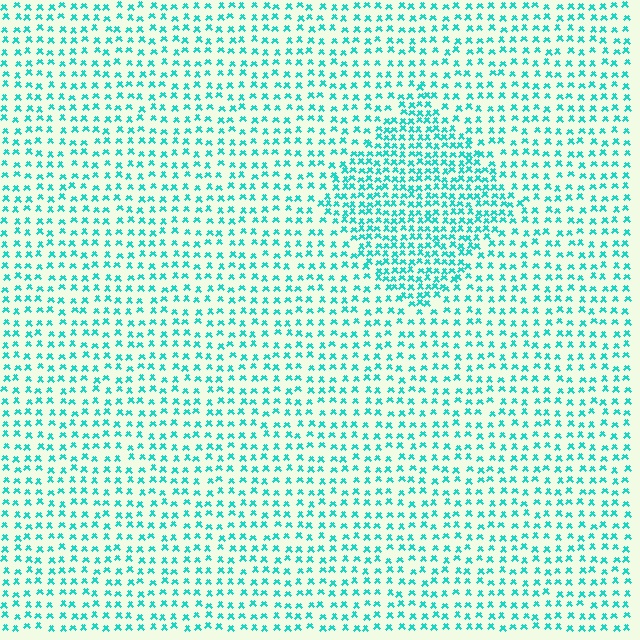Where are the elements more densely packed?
The elements are more densely packed inside the diamond boundary.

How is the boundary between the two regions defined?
The boundary is defined by a change in element density (approximately 1.8x ratio). All elements are the same color, size, and shape.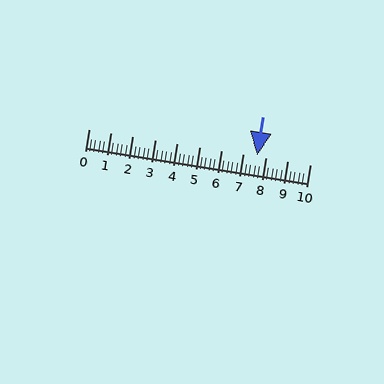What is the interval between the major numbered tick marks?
The major tick marks are spaced 1 units apart.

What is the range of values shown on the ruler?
The ruler shows values from 0 to 10.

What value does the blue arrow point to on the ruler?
The blue arrow points to approximately 7.6.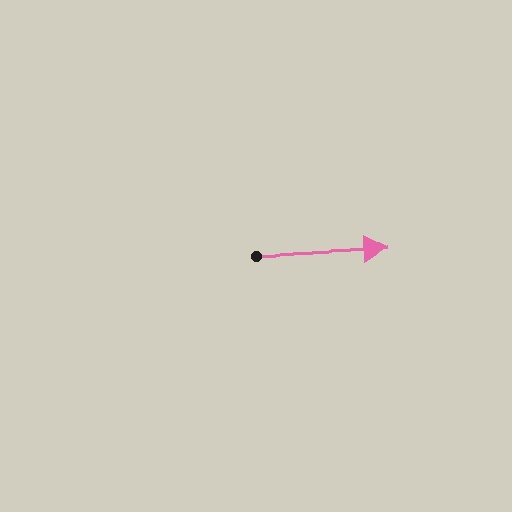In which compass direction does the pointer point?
East.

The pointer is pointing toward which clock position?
Roughly 3 o'clock.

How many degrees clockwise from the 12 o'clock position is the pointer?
Approximately 87 degrees.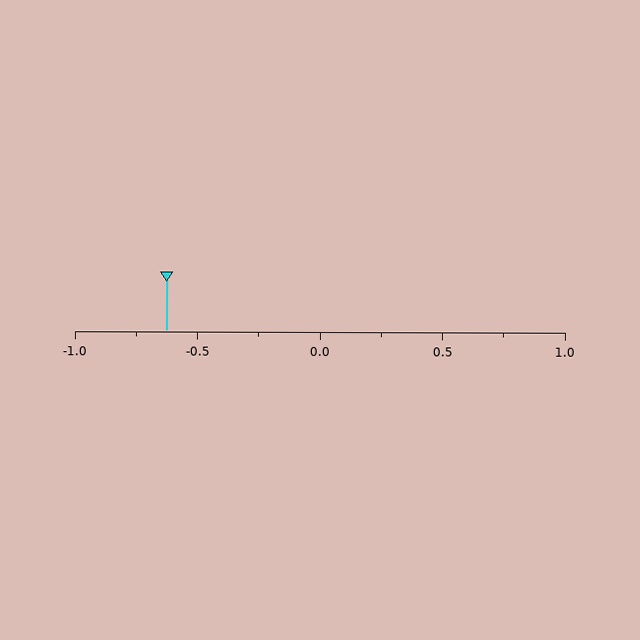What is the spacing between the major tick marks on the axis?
The major ticks are spaced 0.5 apart.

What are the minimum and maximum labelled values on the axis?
The axis runs from -1.0 to 1.0.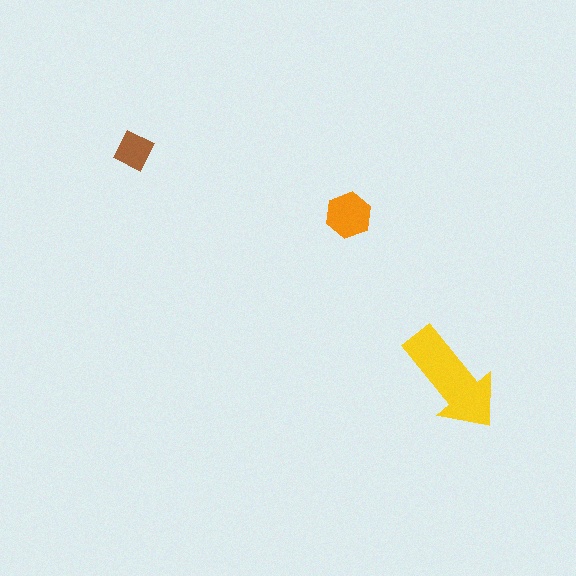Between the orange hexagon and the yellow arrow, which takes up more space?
The yellow arrow.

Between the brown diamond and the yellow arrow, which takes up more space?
The yellow arrow.